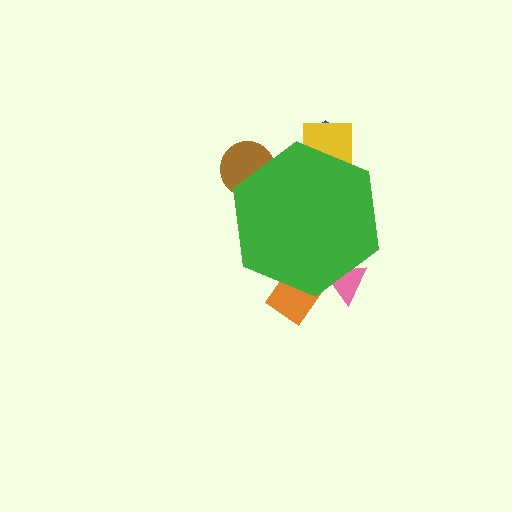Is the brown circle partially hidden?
Yes, the brown circle is partially hidden behind the green hexagon.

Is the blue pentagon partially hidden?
Yes, the blue pentagon is partially hidden behind the green hexagon.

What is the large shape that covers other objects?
A green hexagon.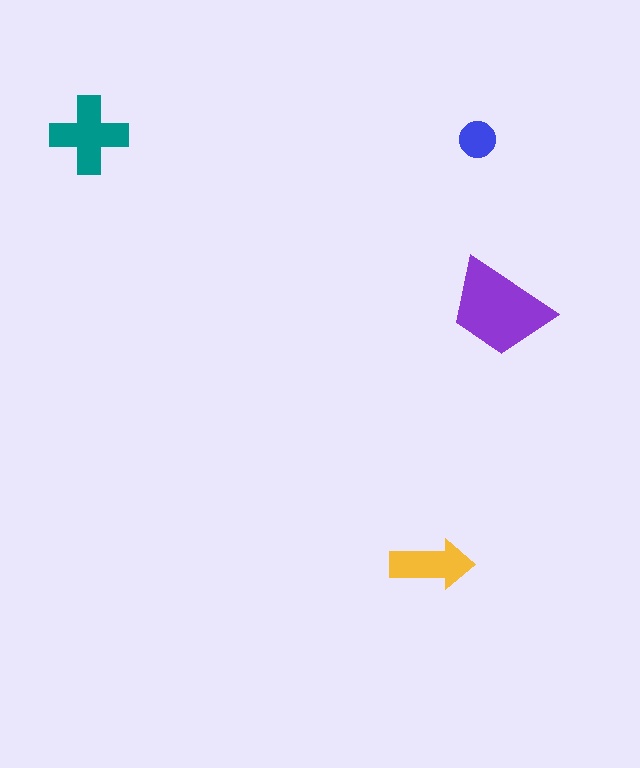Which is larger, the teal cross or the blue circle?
The teal cross.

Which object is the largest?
The purple trapezoid.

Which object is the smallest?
The blue circle.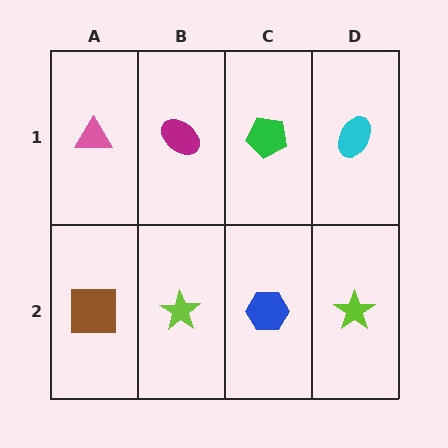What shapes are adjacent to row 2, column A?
A pink triangle (row 1, column A), a lime star (row 2, column B).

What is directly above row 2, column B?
A magenta ellipse.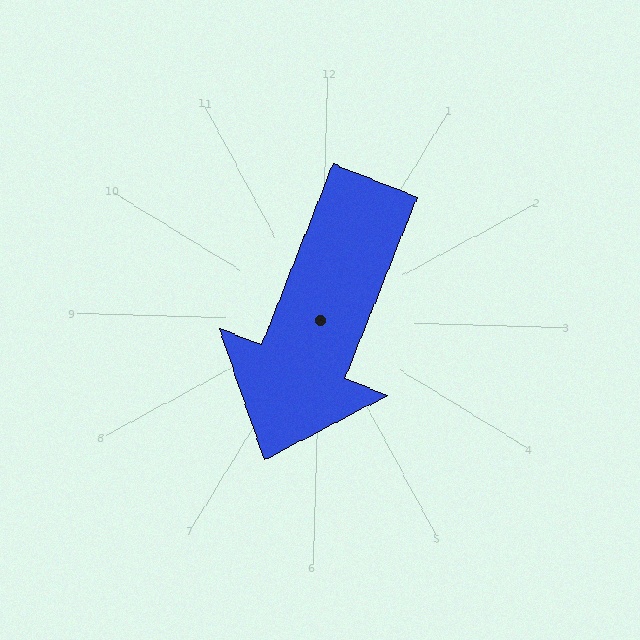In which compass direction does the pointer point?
South.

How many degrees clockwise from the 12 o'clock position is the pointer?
Approximately 200 degrees.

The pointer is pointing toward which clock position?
Roughly 7 o'clock.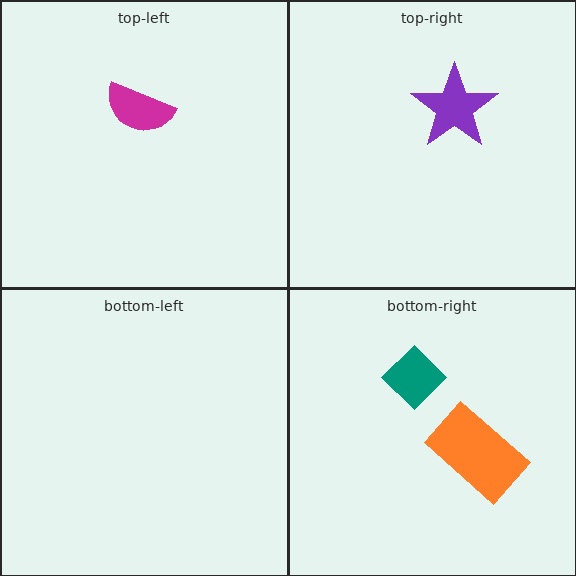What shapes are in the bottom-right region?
The teal diamond, the orange rectangle.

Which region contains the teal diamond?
The bottom-right region.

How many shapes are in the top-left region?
1.